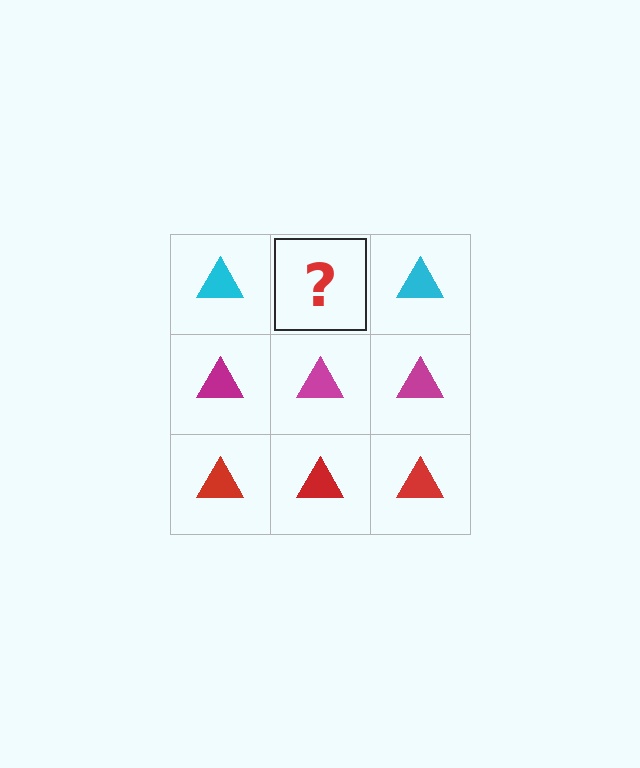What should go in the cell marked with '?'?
The missing cell should contain a cyan triangle.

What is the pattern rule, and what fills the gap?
The rule is that each row has a consistent color. The gap should be filled with a cyan triangle.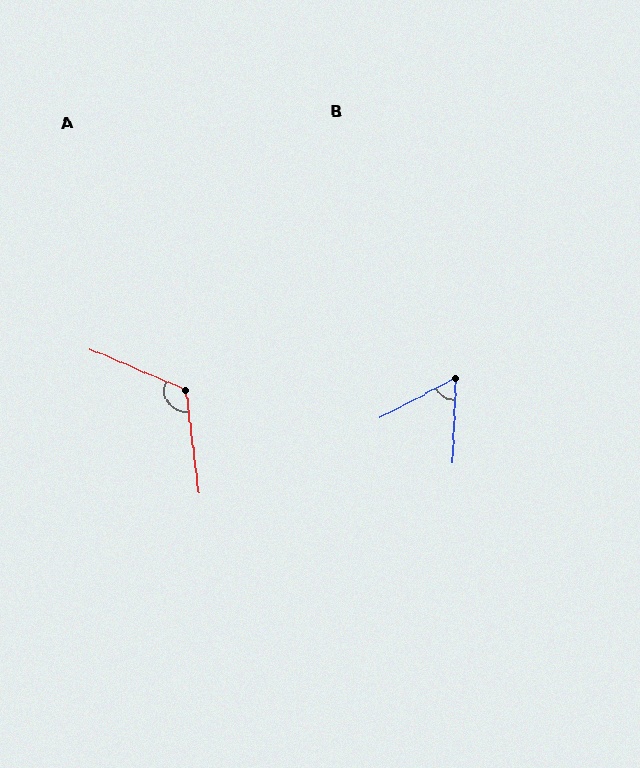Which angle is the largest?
A, at approximately 120 degrees.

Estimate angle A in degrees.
Approximately 120 degrees.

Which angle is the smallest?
B, at approximately 60 degrees.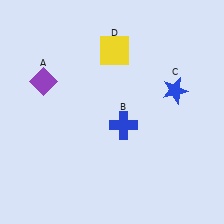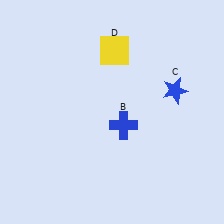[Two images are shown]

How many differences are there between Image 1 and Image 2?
There is 1 difference between the two images.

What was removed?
The purple diamond (A) was removed in Image 2.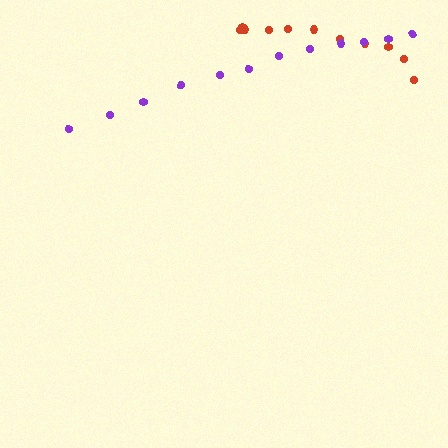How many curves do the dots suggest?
There are 2 distinct paths.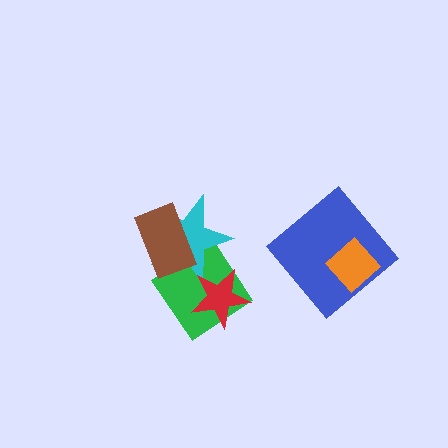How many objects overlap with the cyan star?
3 objects overlap with the cyan star.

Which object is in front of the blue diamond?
The orange diamond is in front of the blue diamond.